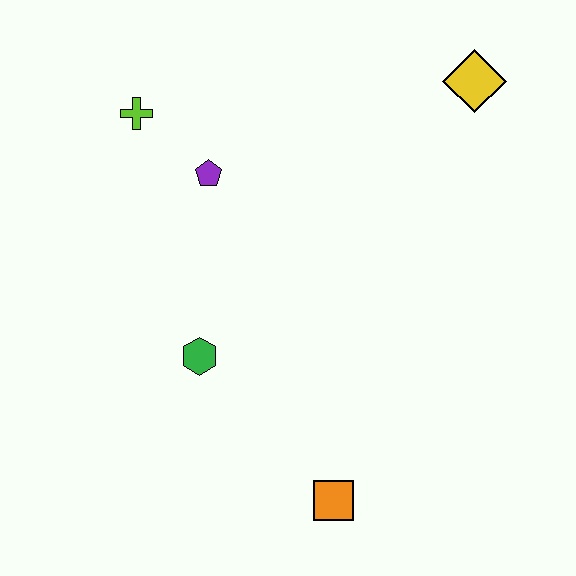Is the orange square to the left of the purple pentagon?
No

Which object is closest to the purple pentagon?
The lime cross is closest to the purple pentagon.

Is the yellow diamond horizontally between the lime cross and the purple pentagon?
No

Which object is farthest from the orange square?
The yellow diamond is farthest from the orange square.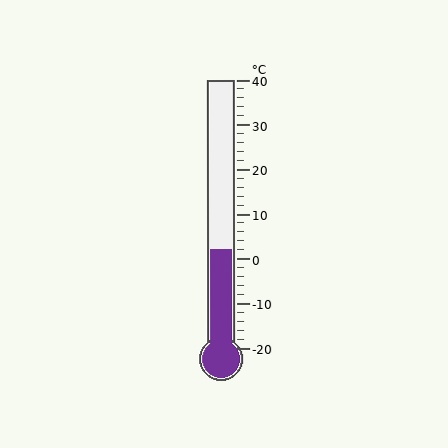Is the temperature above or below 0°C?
The temperature is above 0°C.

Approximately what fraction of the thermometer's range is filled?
The thermometer is filled to approximately 35% of its range.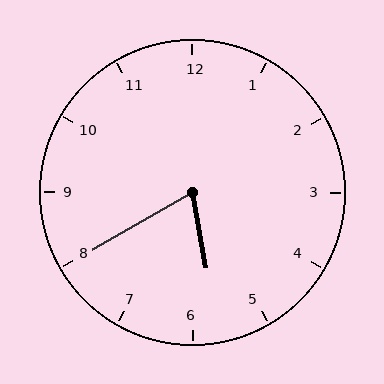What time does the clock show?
5:40.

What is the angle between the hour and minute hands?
Approximately 70 degrees.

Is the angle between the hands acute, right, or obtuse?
It is acute.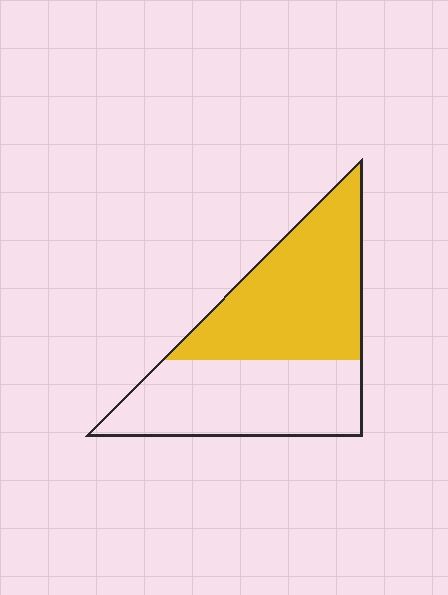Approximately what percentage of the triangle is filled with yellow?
Approximately 55%.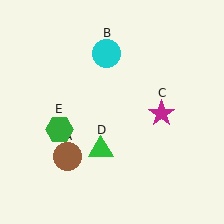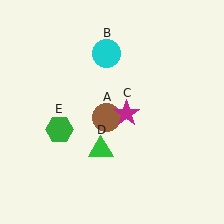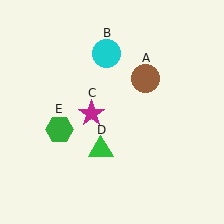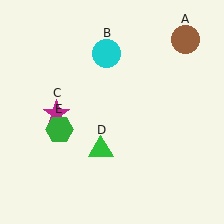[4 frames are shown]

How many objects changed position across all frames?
2 objects changed position: brown circle (object A), magenta star (object C).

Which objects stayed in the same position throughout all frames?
Cyan circle (object B) and green triangle (object D) and green hexagon (object E) remained stationary.